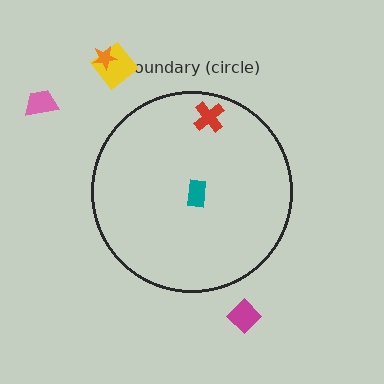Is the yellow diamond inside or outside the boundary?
Outside.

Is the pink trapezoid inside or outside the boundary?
Outside.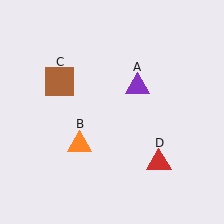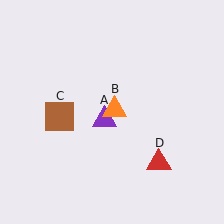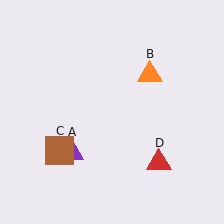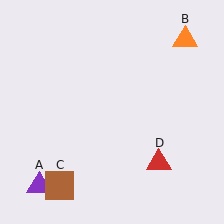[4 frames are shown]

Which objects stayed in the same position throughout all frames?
Red triangle (object D) remained stationary.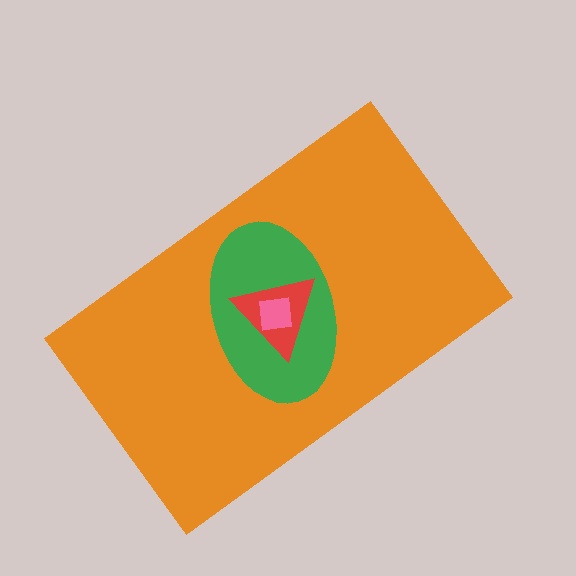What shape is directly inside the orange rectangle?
The green ellipse.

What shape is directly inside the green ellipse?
The red triangle.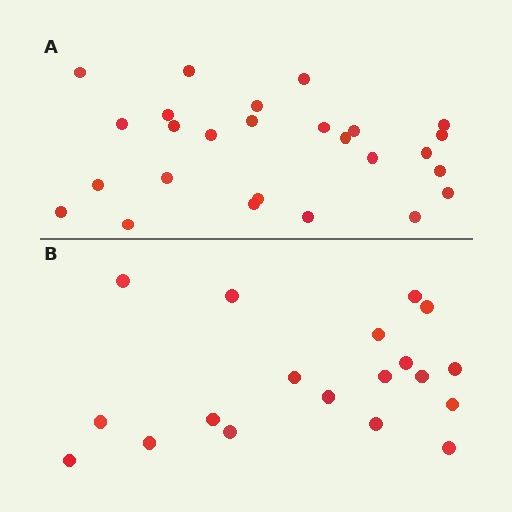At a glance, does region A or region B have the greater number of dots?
Region A (the top region) has more dots.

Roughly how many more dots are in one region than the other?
Region A has roughly 8 or so more dots than region B.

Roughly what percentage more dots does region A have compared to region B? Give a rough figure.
About 35% more.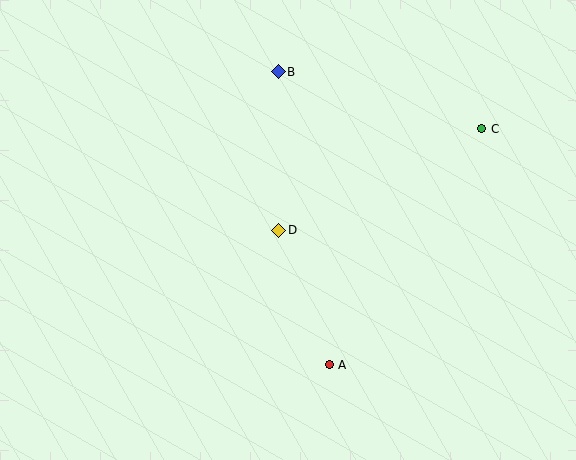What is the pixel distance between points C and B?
The distance between C and B is 212 pixels.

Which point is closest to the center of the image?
Point D at (279, 230) is closest to the center.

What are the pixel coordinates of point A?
Point A is at (329, 365).